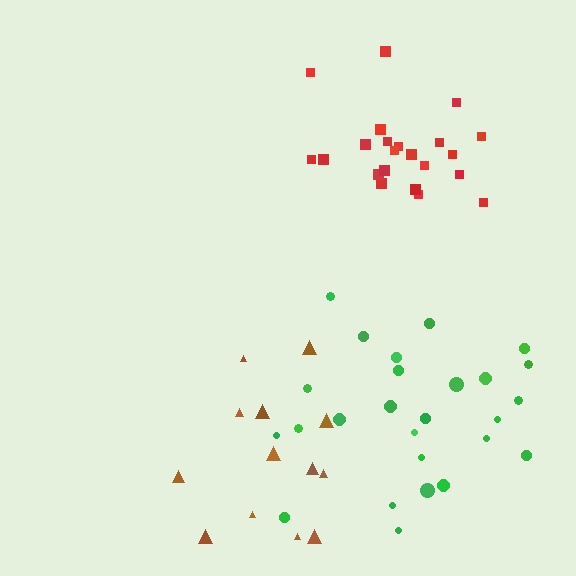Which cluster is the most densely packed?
Red.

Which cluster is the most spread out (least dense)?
Brown.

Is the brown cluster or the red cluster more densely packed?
Red.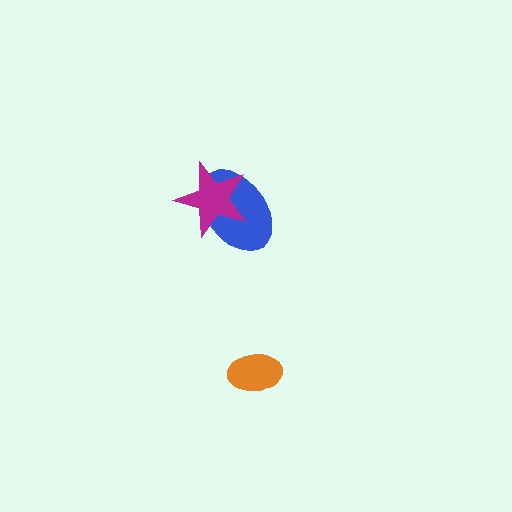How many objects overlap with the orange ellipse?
0 objects overlap with the orange ellipse.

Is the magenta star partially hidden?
No, no other shape covers it.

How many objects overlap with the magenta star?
1 object overlaps with the magenta star.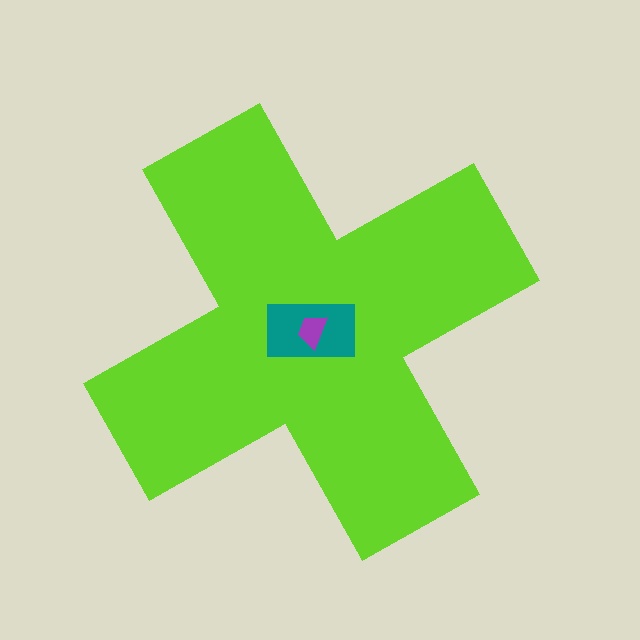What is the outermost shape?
The lime cross.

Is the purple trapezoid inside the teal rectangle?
Yes.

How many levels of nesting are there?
3.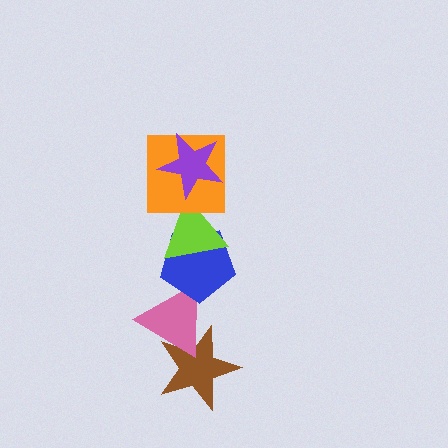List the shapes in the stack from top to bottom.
From top to bottom: the purple star, the orange square, the lime triangle, the blue pentagon, the pink triangle, the brown star.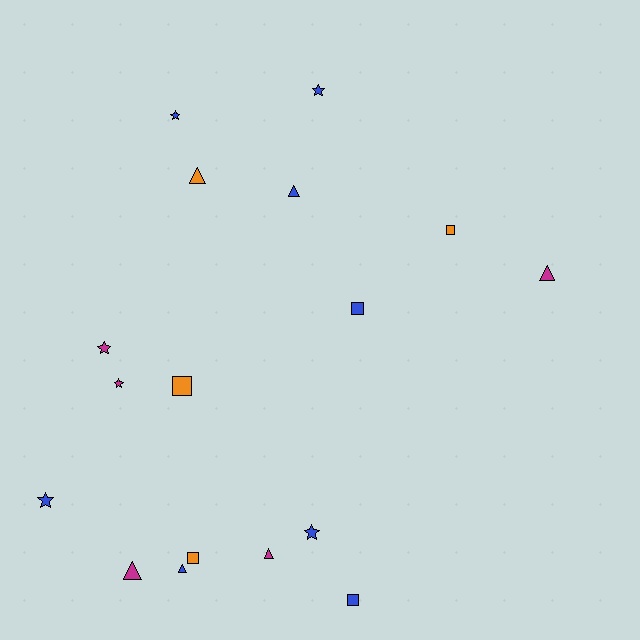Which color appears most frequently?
Blue, with 8 objects.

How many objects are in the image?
There are 17 objects.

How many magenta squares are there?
There are no magenta squares.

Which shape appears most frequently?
Triangle, with 6 objects.